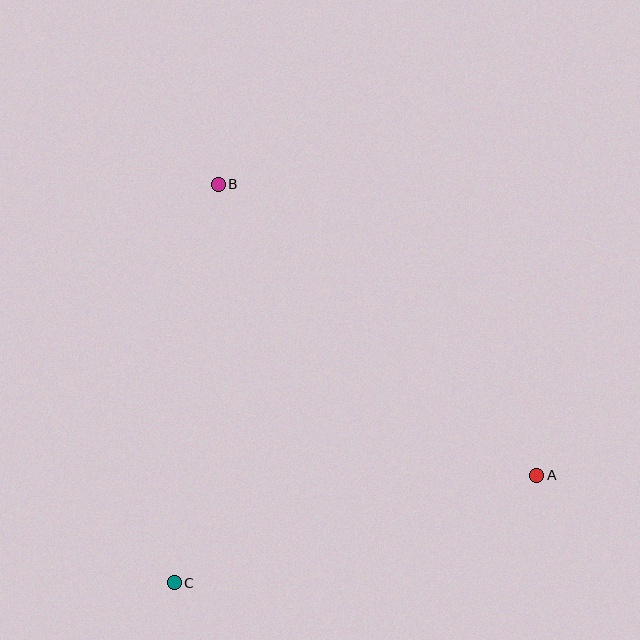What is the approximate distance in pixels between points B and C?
The distance between B and C is approximately 400 pixels.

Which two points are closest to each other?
Points A and C are closest to each other.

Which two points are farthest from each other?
Points A and B are farthest from each other.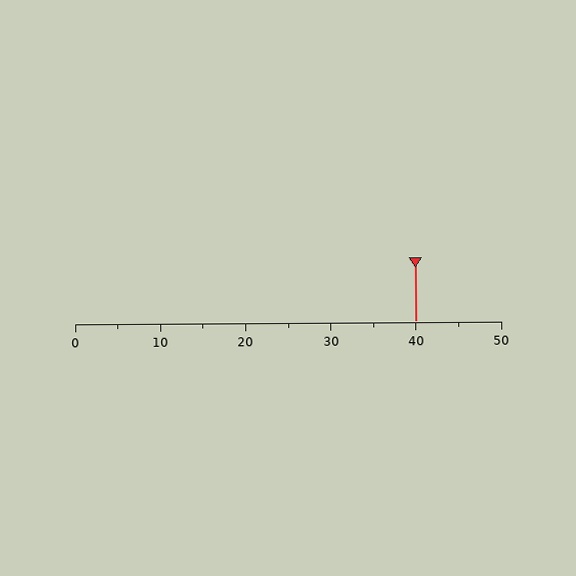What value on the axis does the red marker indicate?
The marker indicates approximately 40.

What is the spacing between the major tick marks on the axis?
The major ticks are spaced 10 apart.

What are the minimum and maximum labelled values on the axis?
The axis runs from 0 to 50.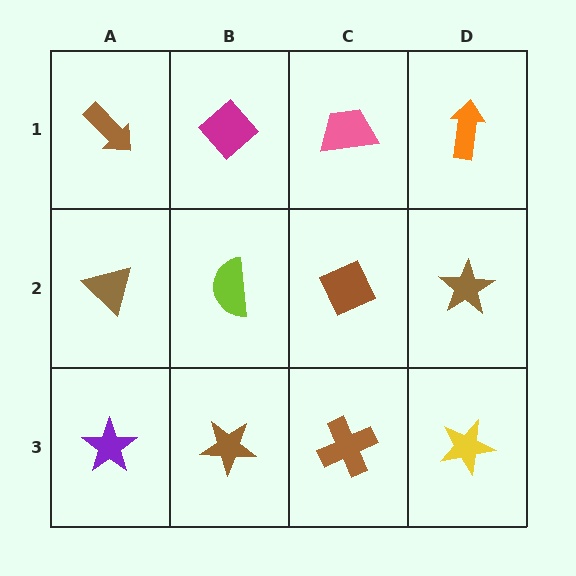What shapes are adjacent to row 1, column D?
A brown star (row 2, column D), a pink trapezoid (row 1, column C).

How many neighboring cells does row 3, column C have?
3.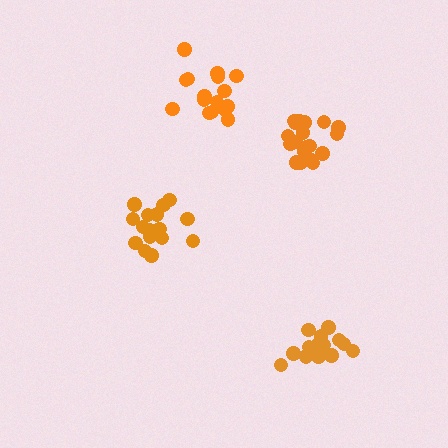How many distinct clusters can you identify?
There are 4 distinct clusters.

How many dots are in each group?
Group 1: 16 dots, Group 2: 16 dots, Group 3: 15 dots, Group 4: 19 dots (66 total).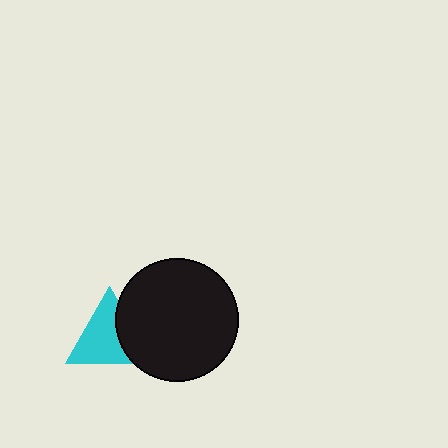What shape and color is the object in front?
The object in front is a black circle.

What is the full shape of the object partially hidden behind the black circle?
The partially hidden object is a cyan triangle.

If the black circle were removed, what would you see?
You would see the complete cyan triangle.